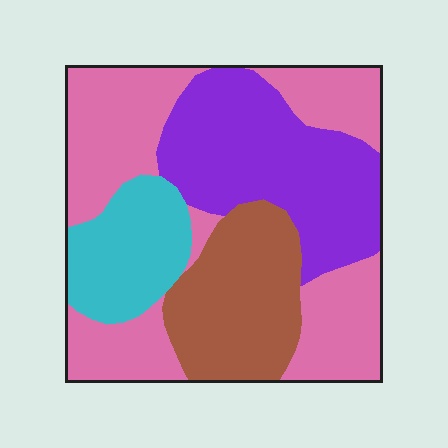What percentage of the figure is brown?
Brown takes up about one fifth (1/5) of the figure.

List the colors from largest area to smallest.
From largest to smallest: pink, purple, brown, cyan.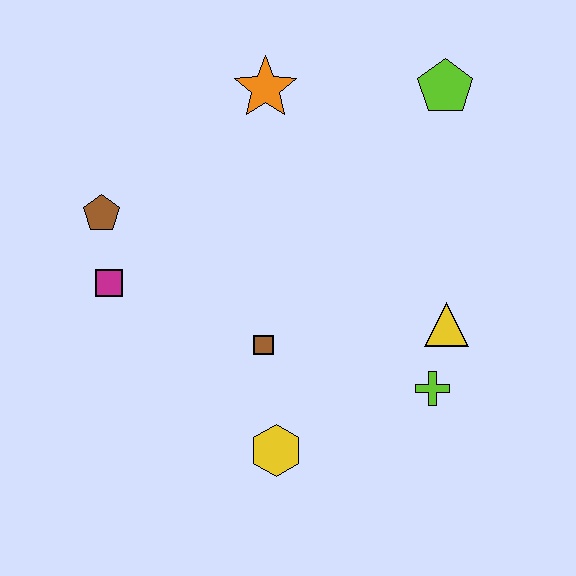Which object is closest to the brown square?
The yellow hexagon is closest to the brown square.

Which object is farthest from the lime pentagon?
The yellow hexagon is farthest from the lime pentagon.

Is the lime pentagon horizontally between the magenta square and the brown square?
No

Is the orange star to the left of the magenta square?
No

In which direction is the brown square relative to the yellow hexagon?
The brown square is above the yellow hexagon.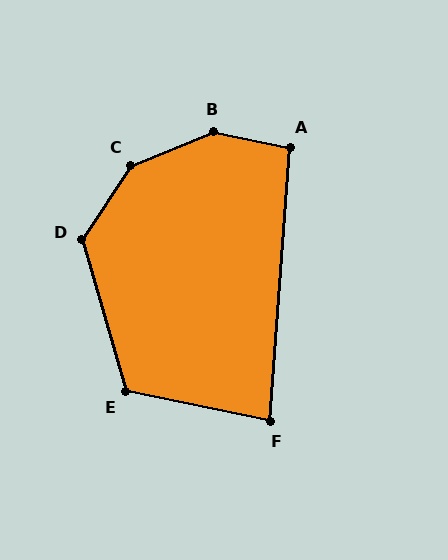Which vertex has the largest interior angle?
B, at approximately 147 degrees.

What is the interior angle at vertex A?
Approximately 97 degrees (obtuse).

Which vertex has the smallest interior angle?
F, at approximately 83 degrees.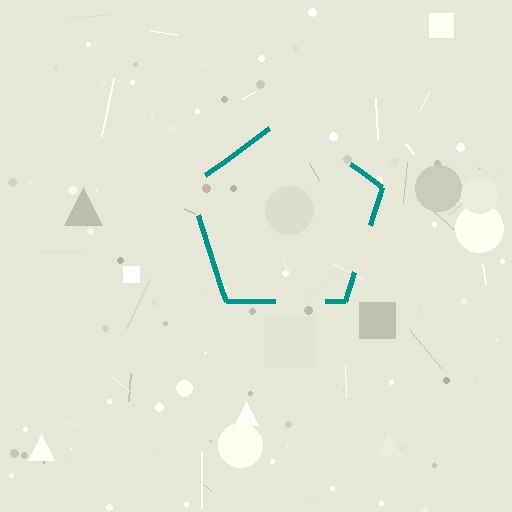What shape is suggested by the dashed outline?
The dashed outline suggests a pentagon.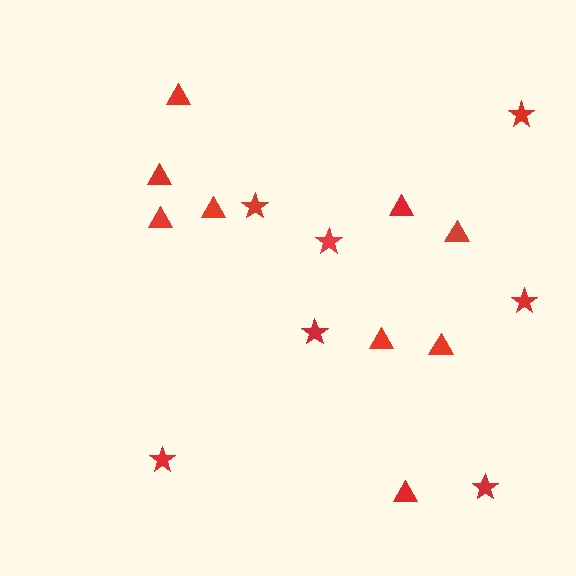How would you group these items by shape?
There are 2 groups: one group of triangles (9) and one group of stars (7).